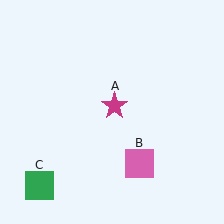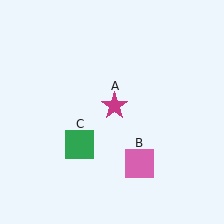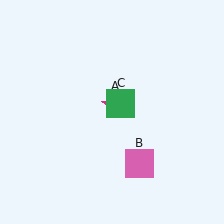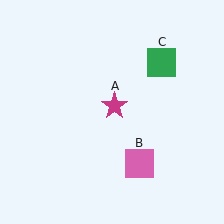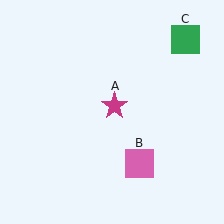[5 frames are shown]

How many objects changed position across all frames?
1 object changed position: green square (object C).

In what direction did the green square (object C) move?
The green square (object C) moved up and to the right.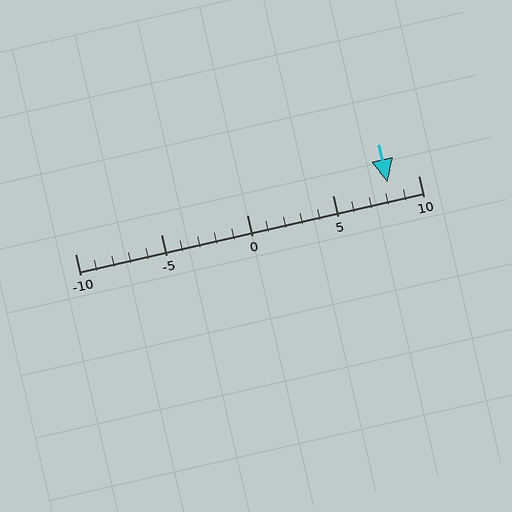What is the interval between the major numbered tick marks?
The major tick marks are spaced 5 units apart.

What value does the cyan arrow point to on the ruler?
The cyan arrow points to approximately 8.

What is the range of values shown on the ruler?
The ruler shows values from -10 to 10.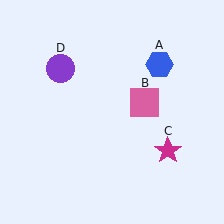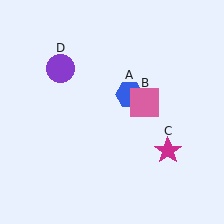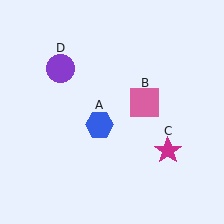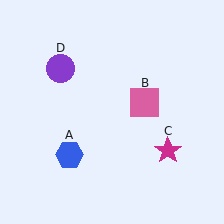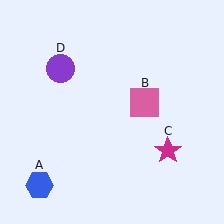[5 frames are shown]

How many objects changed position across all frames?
1 object changed position: blue hexagon (object A).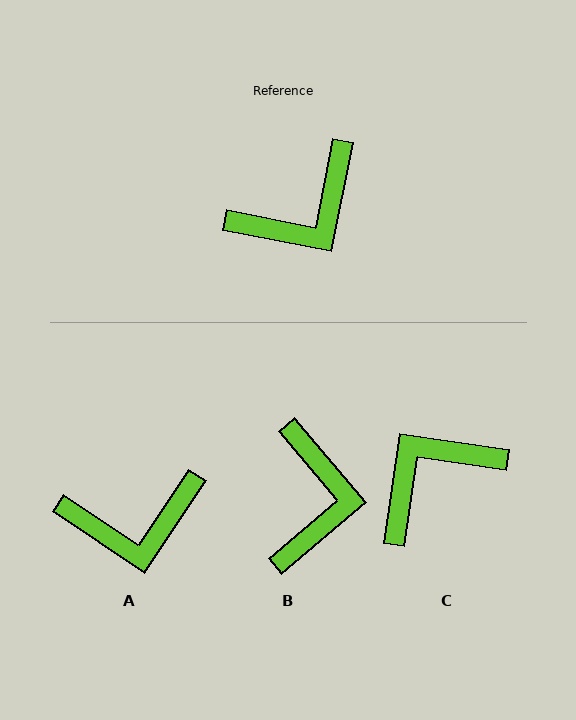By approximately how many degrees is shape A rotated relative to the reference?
Approximately 22 degrees clockwise.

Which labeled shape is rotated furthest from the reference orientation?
C, about 177 degrees away.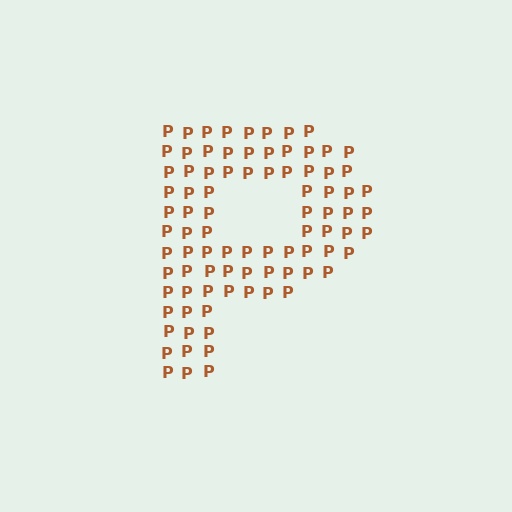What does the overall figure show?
The overall figure shows the letter P.